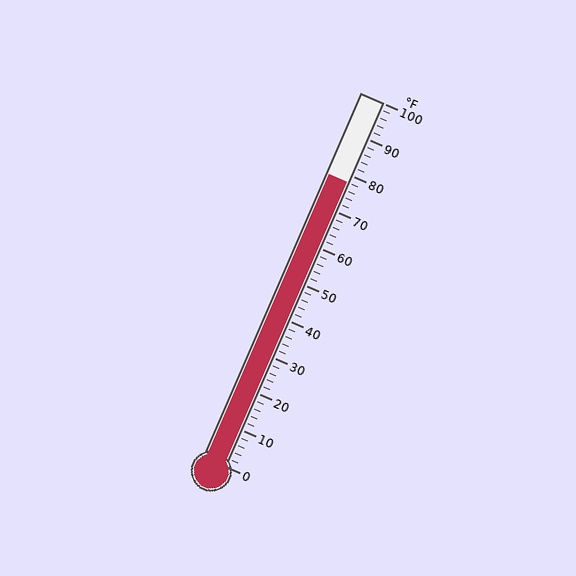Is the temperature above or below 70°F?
The temperature is above 70°F.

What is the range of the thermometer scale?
The thermometer scale ranges from 0°F to 100°F.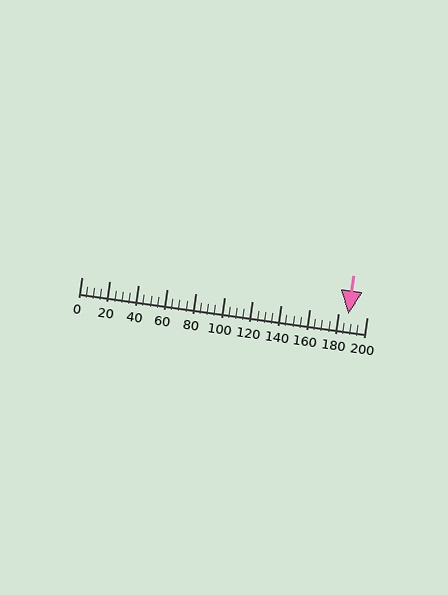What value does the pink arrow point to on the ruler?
The pink arrow points to approximately 187.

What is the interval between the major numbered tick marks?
The major tick marks are spaced 20 units apart.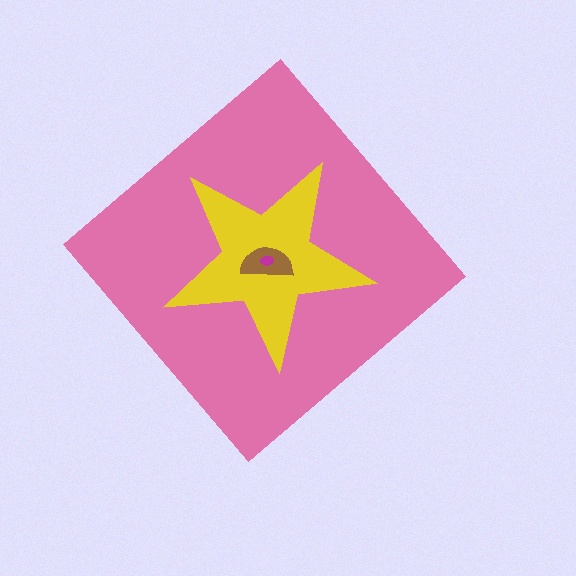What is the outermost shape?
The pink diamond.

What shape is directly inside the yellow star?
The brown semicircle.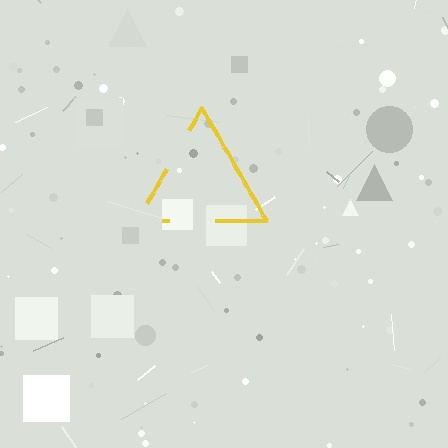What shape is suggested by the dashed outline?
The dashed outline suggests a triangle.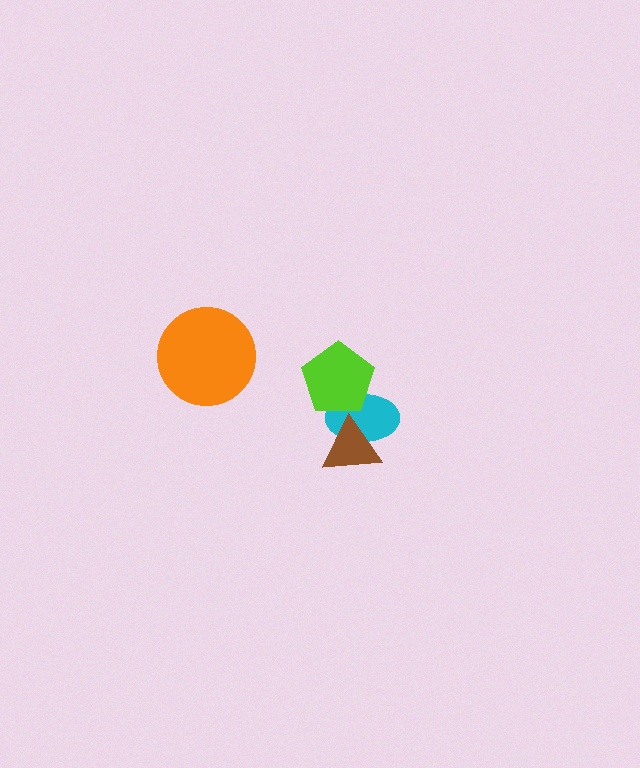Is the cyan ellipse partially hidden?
Yes, it is partially covered by another shape.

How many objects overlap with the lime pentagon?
1 object overlaps with the lime pentagon.